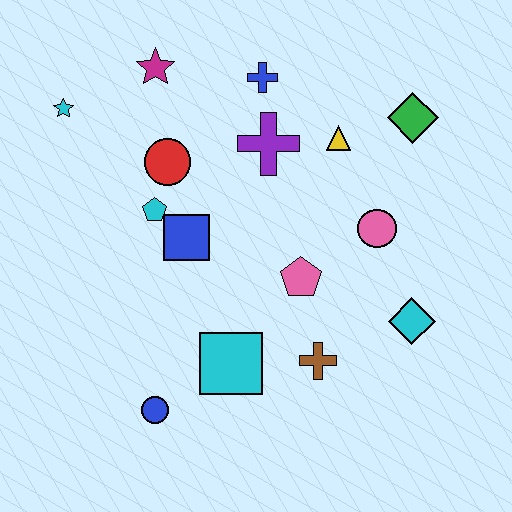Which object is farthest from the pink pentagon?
The cyan star is farthest from the pink pentagon.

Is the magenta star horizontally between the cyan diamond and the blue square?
No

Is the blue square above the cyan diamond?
Yes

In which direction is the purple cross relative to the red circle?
The purple cross is to the right of the red circle.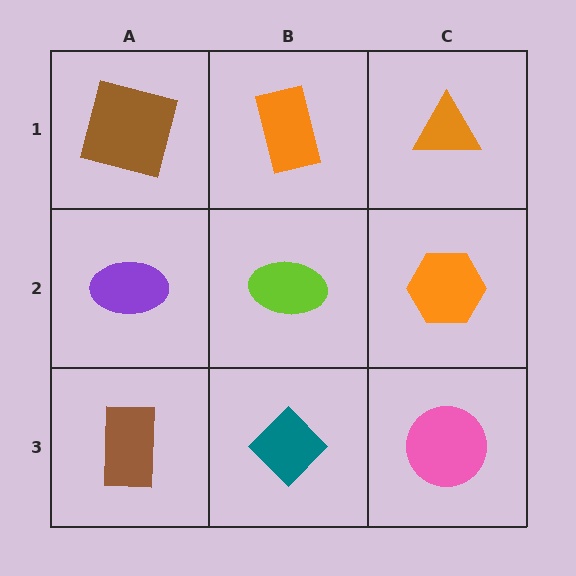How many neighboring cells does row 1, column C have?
2.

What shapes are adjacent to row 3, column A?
A purple ellipse (row 2, column A), a teal diamond (row 3, column B).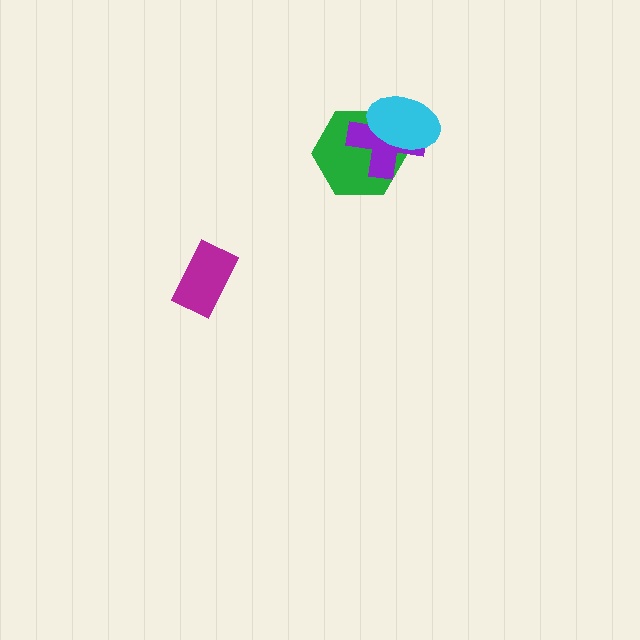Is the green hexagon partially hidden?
Yes, it is partially covered by another shape.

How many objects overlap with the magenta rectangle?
0 objects overlap with the magenta rectangle.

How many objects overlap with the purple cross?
2 objects overlap with the purple cross.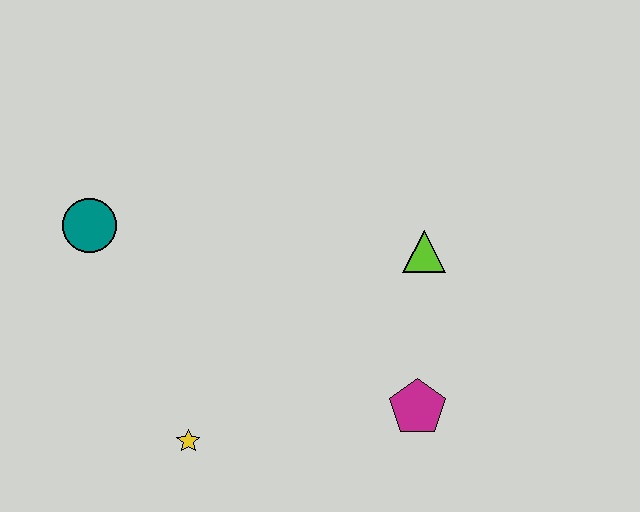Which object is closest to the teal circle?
The yellow star is closest to the teal circle.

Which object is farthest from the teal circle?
The magenta pentagon is farthest from the teal circle.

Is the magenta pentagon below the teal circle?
Yes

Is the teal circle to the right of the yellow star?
No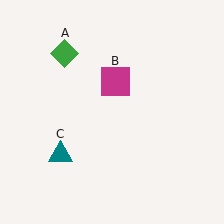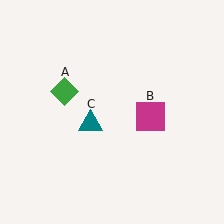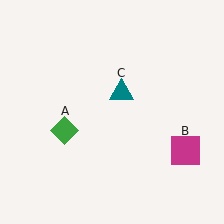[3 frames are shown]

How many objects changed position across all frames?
3 objects changed position: green diamond (object A), magenta square (object B), teal triangle (object C).